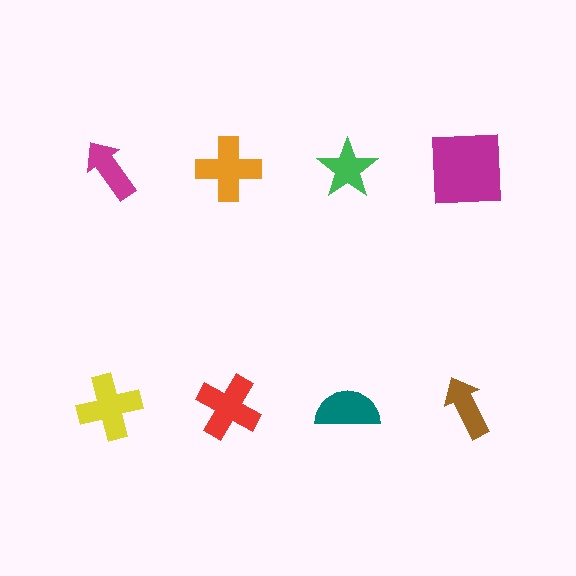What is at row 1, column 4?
A magenta square.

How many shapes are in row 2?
4 shapes.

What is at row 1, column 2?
An orange cross.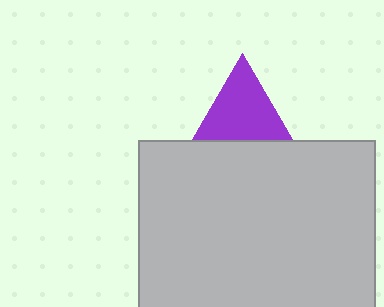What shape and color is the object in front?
The object in front is a light gray rectangle.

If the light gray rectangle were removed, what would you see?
You would see the complete purple triangle.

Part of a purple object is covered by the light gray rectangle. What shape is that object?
It is a triangle.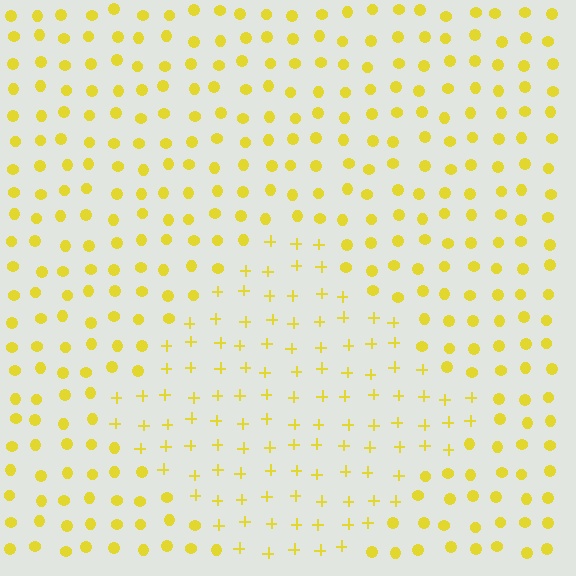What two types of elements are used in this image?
The image uses plus signs inside the diamond region and circles outside it.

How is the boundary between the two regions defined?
The boundary is defined by a change in element shape: plus signs inside vs. circles outside. All elements share the same color and spacing.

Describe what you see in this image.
The image is filled with small yellow elements arranged in a uniform grid. A diamond-shaped region contains plus signs, while the surrounding area contains circles. The boundary is defined purely by the change in element shape.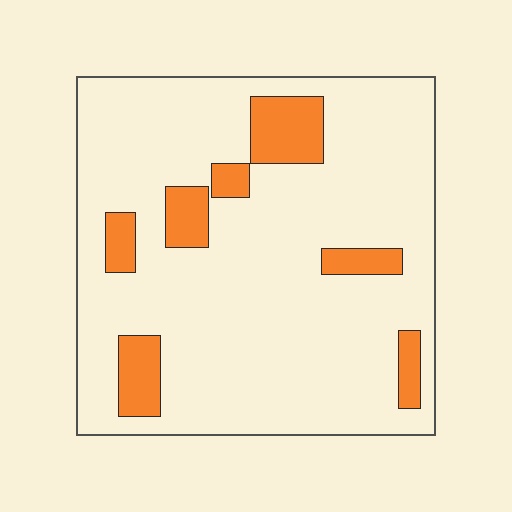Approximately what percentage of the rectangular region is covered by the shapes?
Approximately 15%.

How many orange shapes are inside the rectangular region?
7.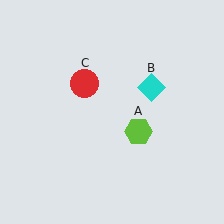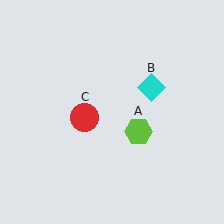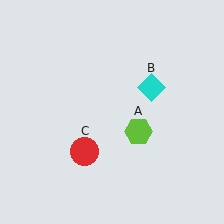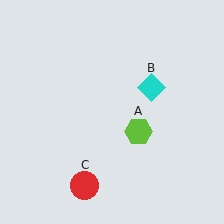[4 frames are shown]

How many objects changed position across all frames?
1 object changed position: red circle (object C).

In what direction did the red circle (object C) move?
The red circle (object C) moved down.